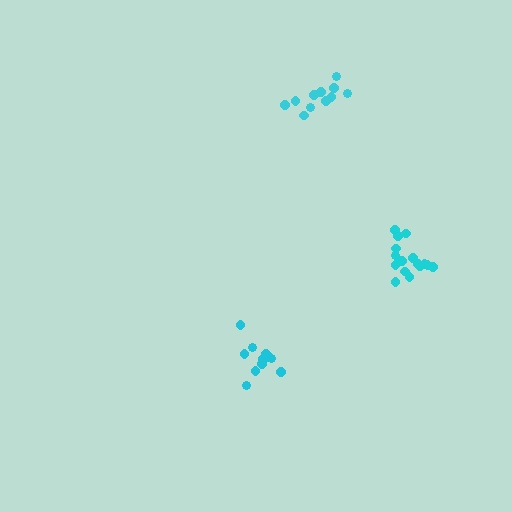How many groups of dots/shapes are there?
There are 3 groups.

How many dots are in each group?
Group 1: 11 dots, Group 2: 17 dots, Group 3: 11 dots (39 total).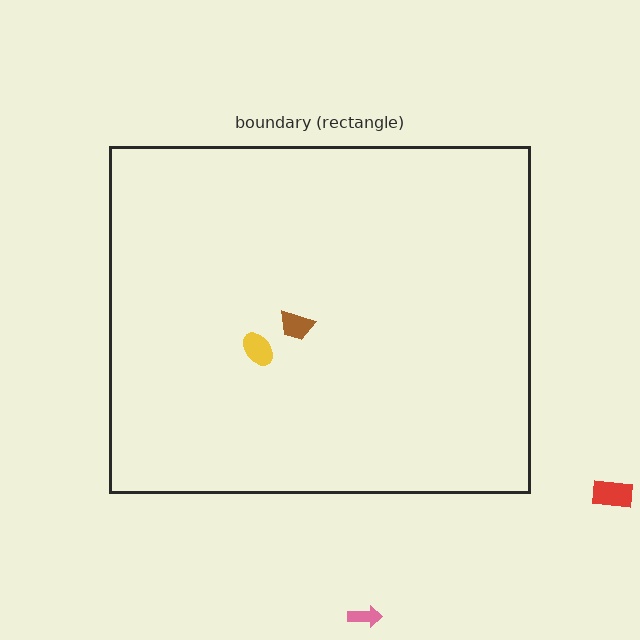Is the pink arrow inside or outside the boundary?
Outside.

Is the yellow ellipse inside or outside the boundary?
Inside.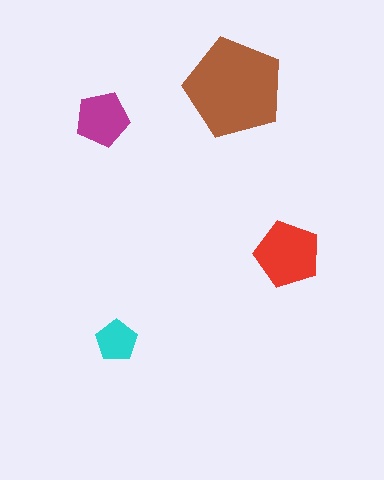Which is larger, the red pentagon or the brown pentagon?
The brown one.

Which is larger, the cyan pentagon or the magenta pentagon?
The magenta one.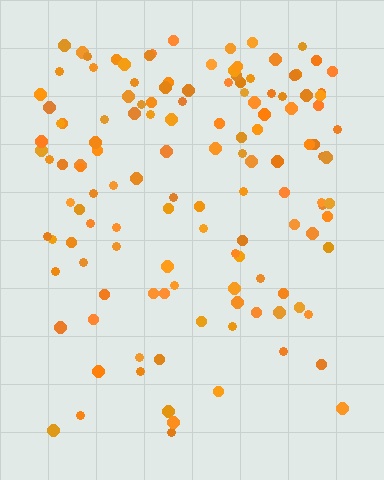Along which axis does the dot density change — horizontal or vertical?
Vertical.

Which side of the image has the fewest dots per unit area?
The bottom.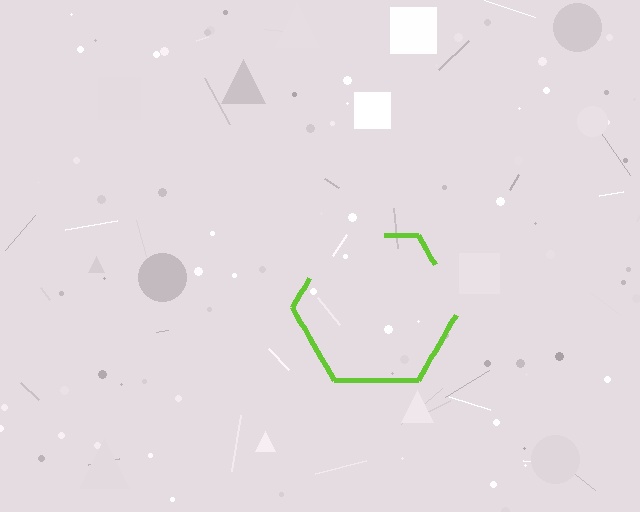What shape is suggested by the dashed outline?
The dashed outline suggests a hexagon.